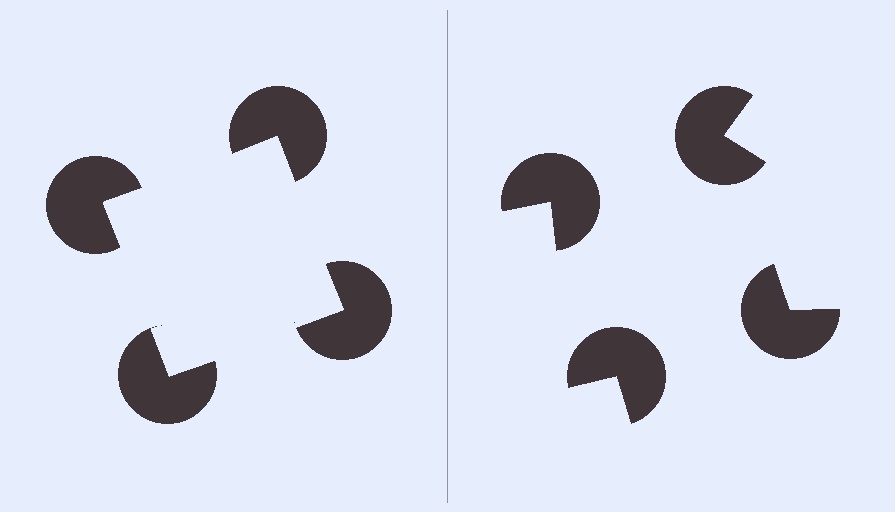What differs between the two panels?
The pac-man discs are positioned identically on both sides; only the wedge orientations differ. On the left they align to a square; on the right they are misaligned.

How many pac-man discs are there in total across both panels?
8 — 4 on each side.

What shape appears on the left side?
An illusory square.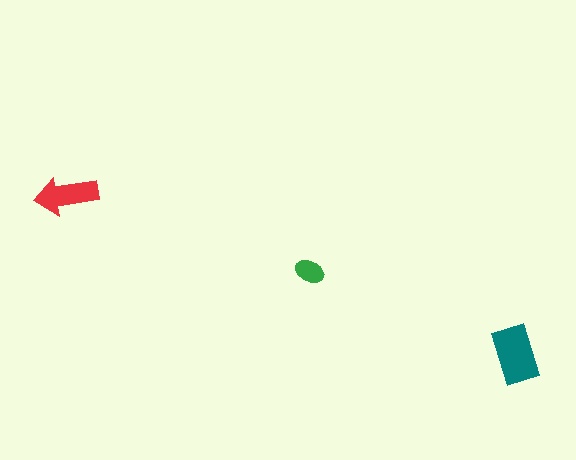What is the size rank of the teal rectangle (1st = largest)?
1st.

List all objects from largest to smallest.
The teal rectangle, the red arrow, the green ellipse.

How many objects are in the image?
There are 3 objects in the image.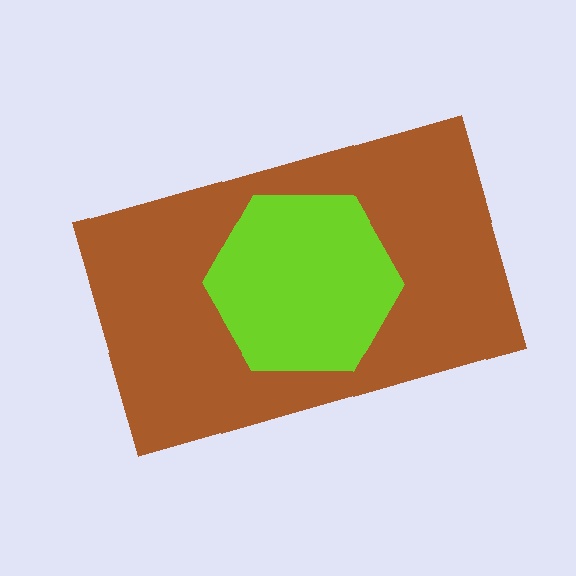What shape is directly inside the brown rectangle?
The lime hexagon.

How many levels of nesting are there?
2.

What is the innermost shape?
The lime hexagon.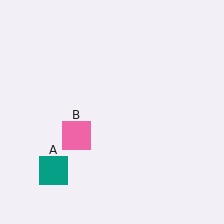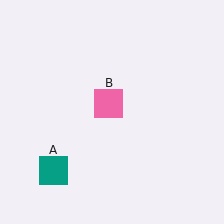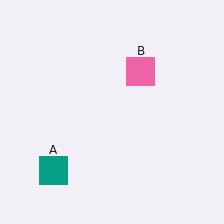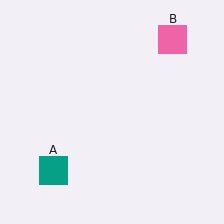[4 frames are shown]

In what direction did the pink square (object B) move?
The pink square (object B) moved up and to the right.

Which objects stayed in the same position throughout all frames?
Teal square (object A) remained stationary.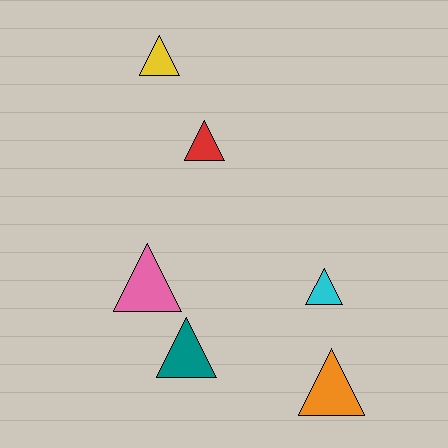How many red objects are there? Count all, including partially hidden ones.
There is 1 red object.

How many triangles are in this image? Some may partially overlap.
There are 6 triangles.